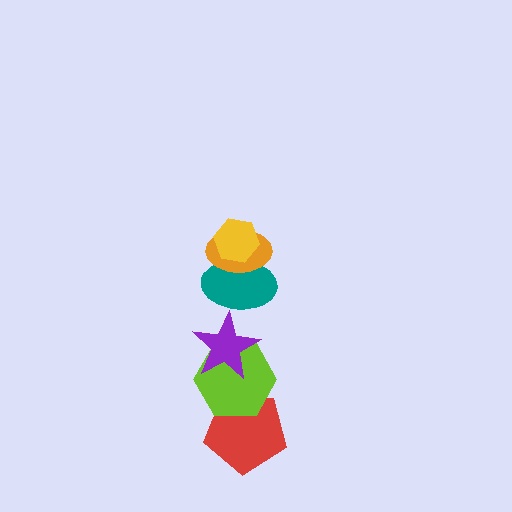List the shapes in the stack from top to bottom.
From top to bottom: the yellow hexagon, the orange ellipse, the teal ellipse, the purple star, the lime hexagon, the red pentagon.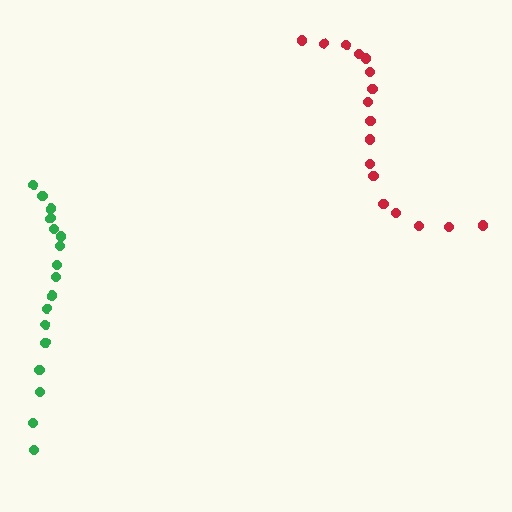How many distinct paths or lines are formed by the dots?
There are 2 distinct paths.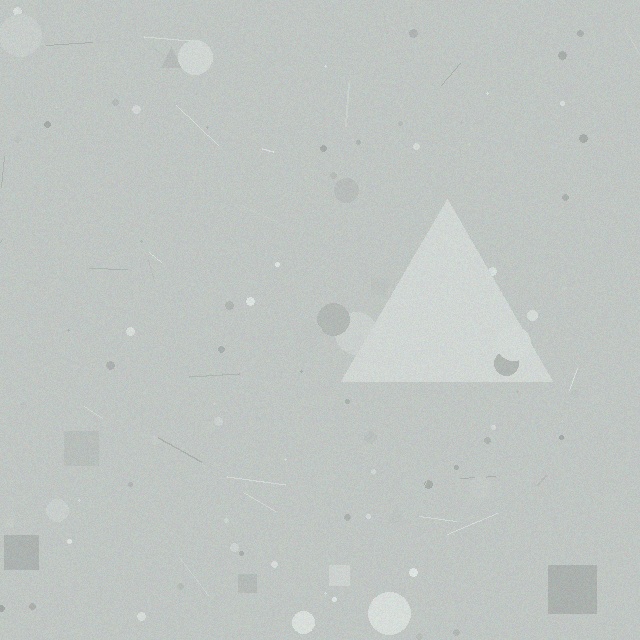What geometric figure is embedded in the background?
A triangle is embedded in the background.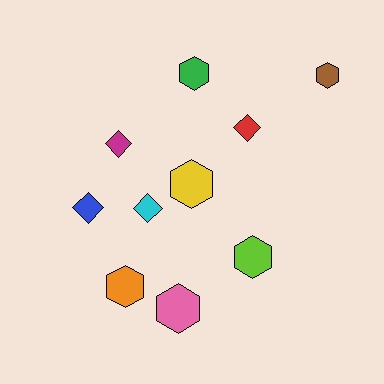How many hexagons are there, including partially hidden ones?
There are 6 hexagons.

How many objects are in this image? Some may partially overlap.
There are 10 objects.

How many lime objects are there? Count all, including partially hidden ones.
There is 1 lime object.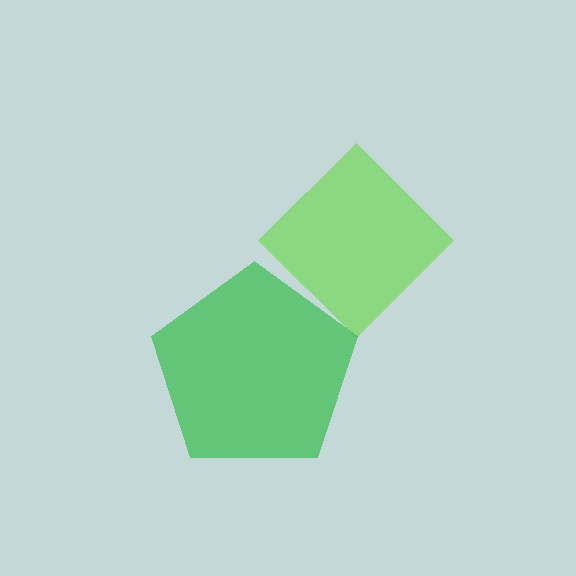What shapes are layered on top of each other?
The layered shapes are: a lime diamond, a green pentagon.